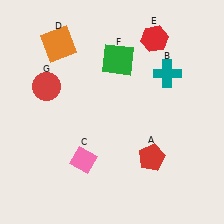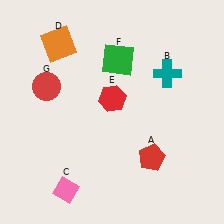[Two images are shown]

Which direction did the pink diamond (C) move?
The pink diamond (C) moved down.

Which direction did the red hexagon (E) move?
The red hexagon (E) moved down.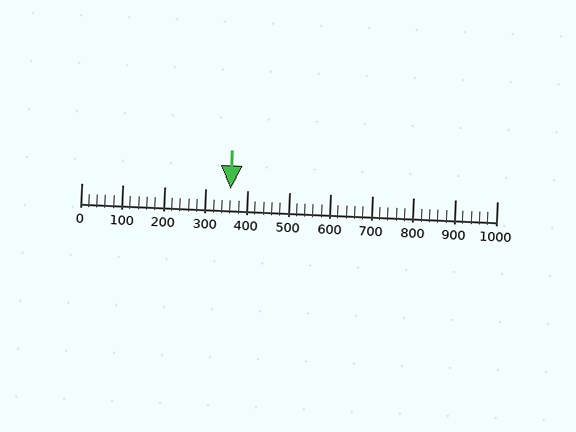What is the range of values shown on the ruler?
The ruler shows values from 0 to 1000.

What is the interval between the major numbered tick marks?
The major tick marks are spaced 100 units apart.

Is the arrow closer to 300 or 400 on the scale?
The arrow is closer to 400.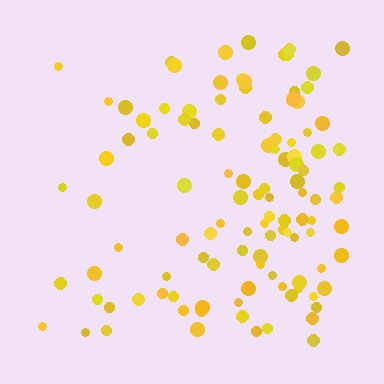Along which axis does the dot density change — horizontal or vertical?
Horizontal.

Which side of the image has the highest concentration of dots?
The right.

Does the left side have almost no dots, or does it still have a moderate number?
Still a moderate number, just noticeably fewer than the right.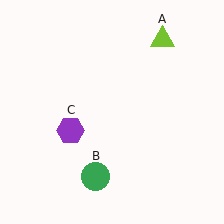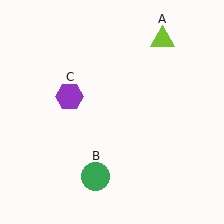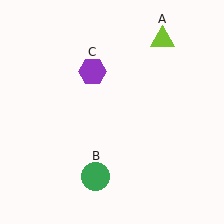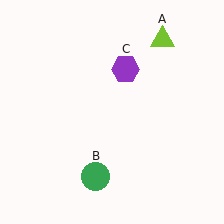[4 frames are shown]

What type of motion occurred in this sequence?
The purple hexagon (object C) rotated clockwise around the center of the scene.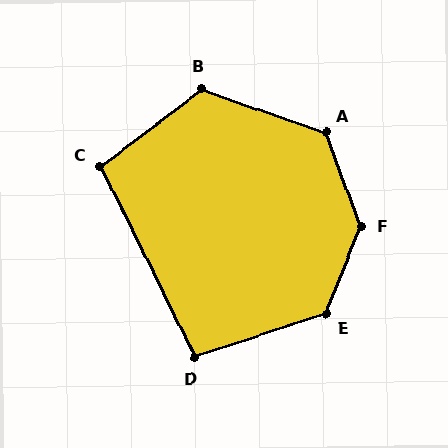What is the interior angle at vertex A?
Approximately 130 degrees (obtuse).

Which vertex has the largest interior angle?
F, at approximately 138 degrees.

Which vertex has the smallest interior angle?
D, at approximately 98 degrees.